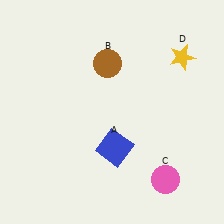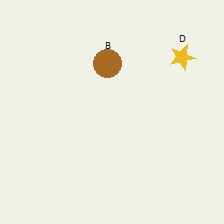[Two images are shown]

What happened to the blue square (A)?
The blue square (A) was removed in Image 2. It was in the bottom-right area of Image 1.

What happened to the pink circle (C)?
The pink circle (C) was removed in Image 2. It was in the bottom-right area of Image 1.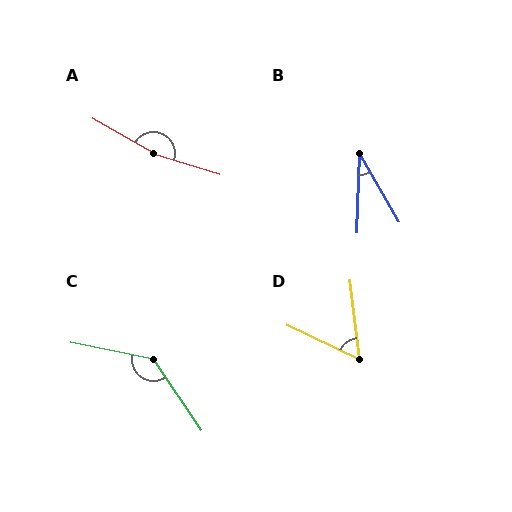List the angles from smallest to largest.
B (32°), D (58°), C (135°), A (167°).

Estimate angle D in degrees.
Approximately 58 degrees.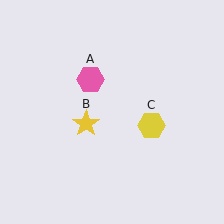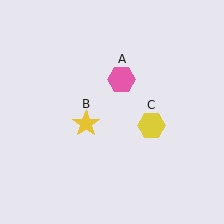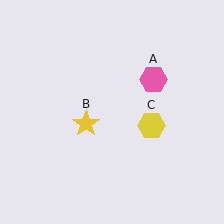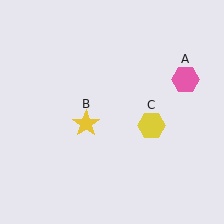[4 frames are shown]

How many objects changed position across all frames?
1 object changed position: pink hexagon (object A).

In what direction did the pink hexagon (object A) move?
The pink hexagon (object A) moved right.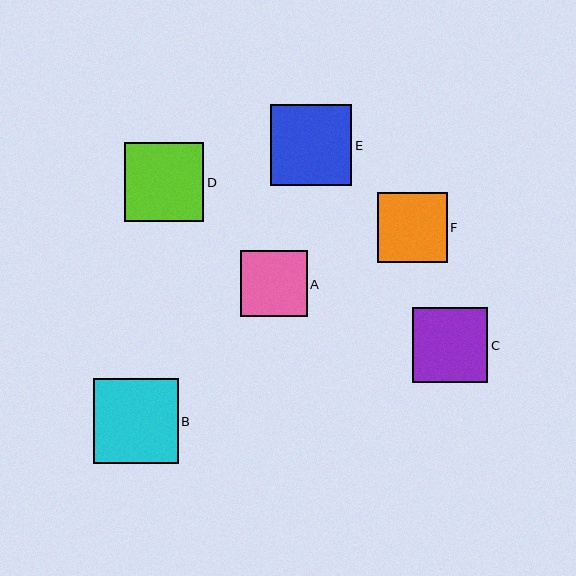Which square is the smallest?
Square A is the smallest with a size of approximately 66 pixels.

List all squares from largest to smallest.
From largest to smallest: B, E, D, C, F, A.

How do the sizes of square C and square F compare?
Square C and square F are approximately the same size.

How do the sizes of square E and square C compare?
Square E and square C are approximately the same size.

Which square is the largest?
Square B is the largest with a size of approximately 85 pixels.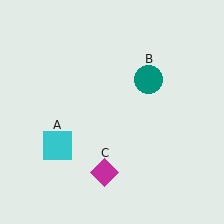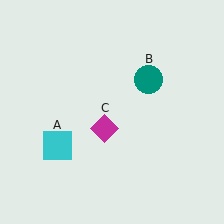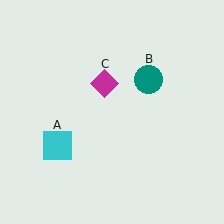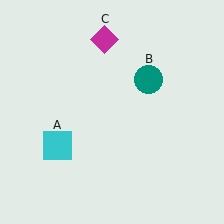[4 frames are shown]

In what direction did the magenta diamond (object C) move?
The magenta diamond (object C) moved up.